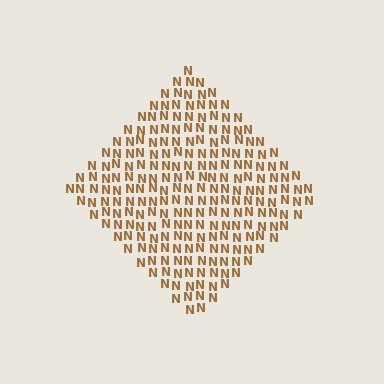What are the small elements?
The small elements are letter N's.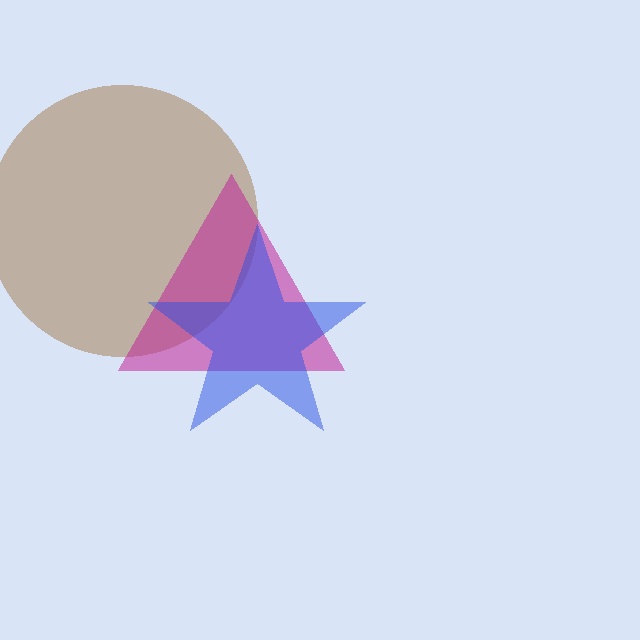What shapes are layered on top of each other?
The layered shapes are: a brown circle, a magenta triangle, a blue star.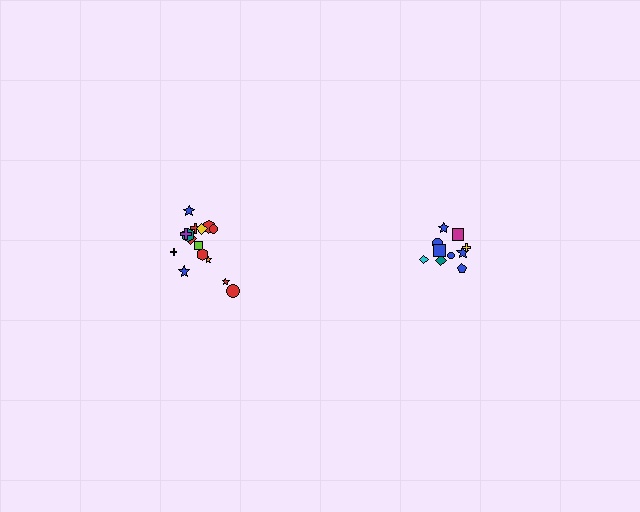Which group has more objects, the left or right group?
The left group.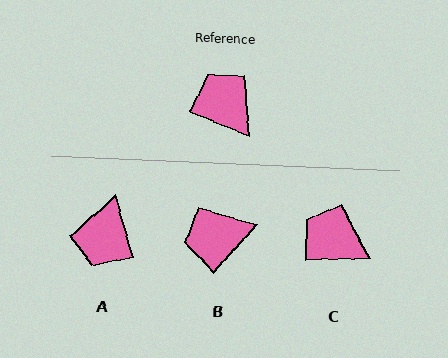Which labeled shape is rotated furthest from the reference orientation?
A, about 128 degrees away.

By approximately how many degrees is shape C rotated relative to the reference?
Approximately 24 degrees counter-clockwise.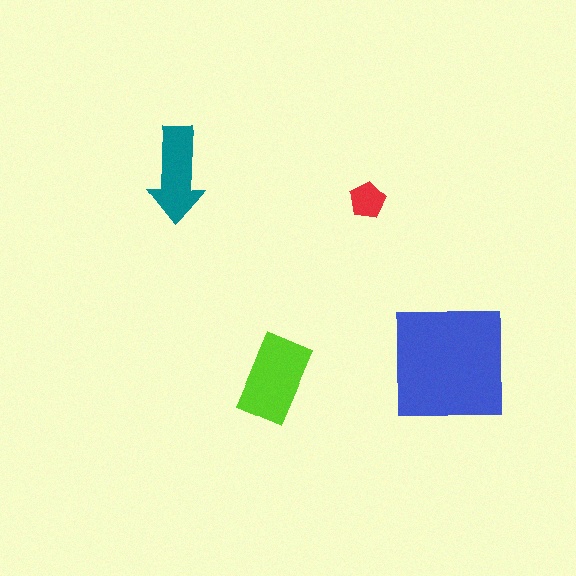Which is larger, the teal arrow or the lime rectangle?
The lime rectangle.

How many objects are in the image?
There are 4 objects in the image.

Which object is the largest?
The blue square.